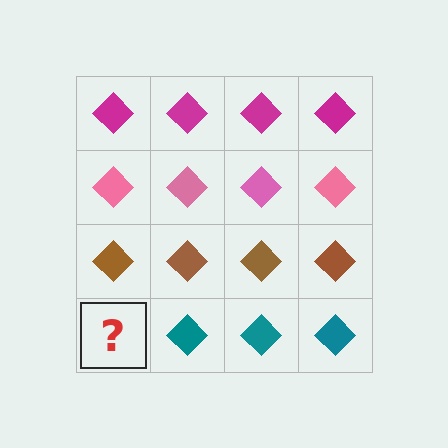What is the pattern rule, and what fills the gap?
The rule is that each row has a consistent color. The gap should be filled with a teal diamond.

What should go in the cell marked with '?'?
The missing cell should contain a teal diamond.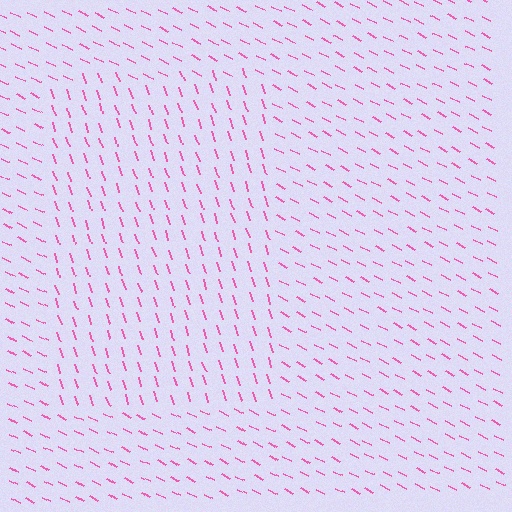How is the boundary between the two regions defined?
The boundary is defined purely by a change in line orientation (approximately 45 degrees difference). All lines are the same color and thickness.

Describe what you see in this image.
The image is filled with small pink line segments. A rectangle region in the image has lines oriented differently from the surrounding lines, creating a visible texture boundary.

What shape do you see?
I see a rectangle.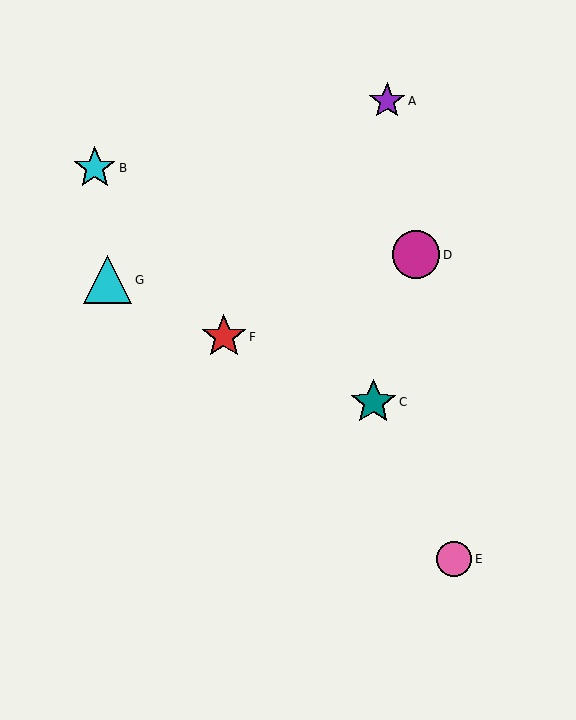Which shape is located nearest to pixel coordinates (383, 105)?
The purple star (labeled A) at (387, 101) is nearest to that location.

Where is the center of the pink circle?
The center of the pink circle is at (454, 559).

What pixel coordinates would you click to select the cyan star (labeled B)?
Click at (95, 168) to select the cyan star B.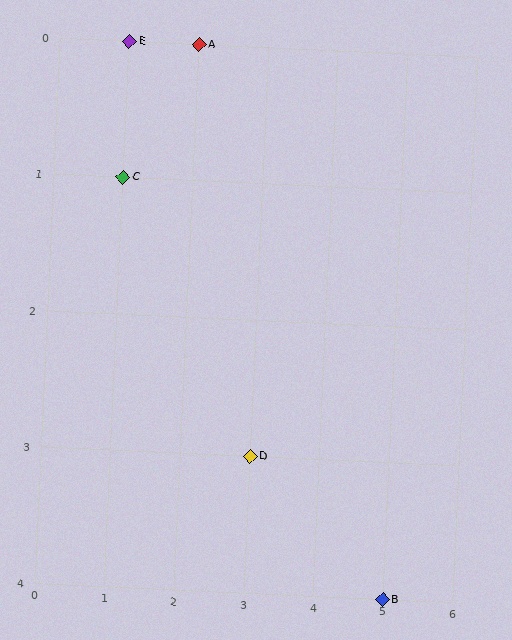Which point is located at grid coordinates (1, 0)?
Point E is at (1, 0).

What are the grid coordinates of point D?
Point D is at grid coordinates (3, 3).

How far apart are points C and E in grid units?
Points C and E are 1 row apart.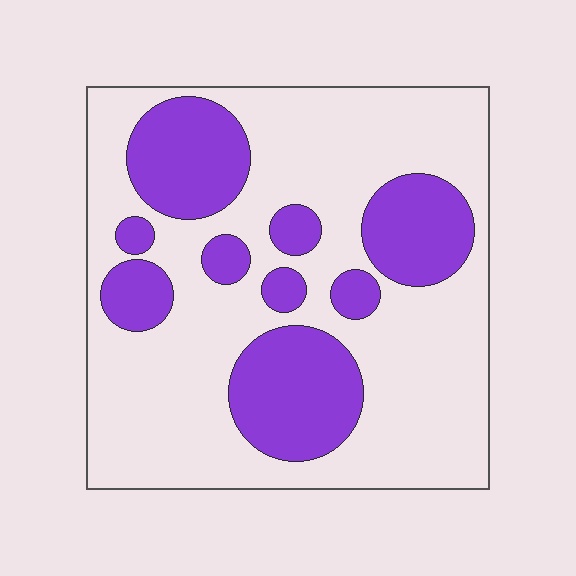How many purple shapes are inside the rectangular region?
9.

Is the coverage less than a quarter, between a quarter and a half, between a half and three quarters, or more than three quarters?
Between a quarter and a half.